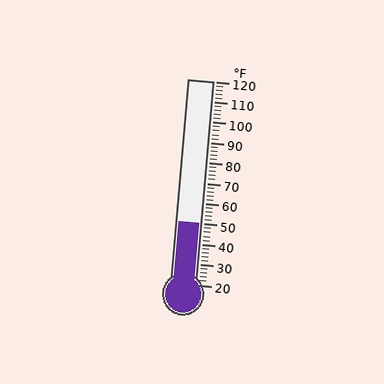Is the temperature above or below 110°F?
The temperature is below 110°F.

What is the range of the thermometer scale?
The thermometer scale ranges from 20°F to 120°F.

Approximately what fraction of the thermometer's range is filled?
The thermometer is filled to approximately 30% of its range.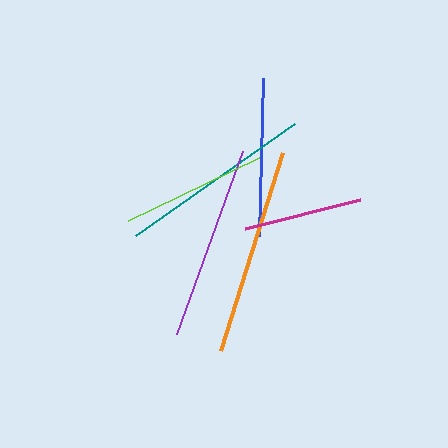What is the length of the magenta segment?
The magenta segment is approximately 118 pixels long.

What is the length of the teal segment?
The teal segment is approximately 195 pixels long.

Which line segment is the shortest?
The magenta line is the shortest at approximately 118 pixels.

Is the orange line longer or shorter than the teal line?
The orange line is longer than the teal line.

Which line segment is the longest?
The orange line is the longest at approximately 208 pixels.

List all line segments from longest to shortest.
From longest to shortest: orange, teal, purple, blue, lime, magenta.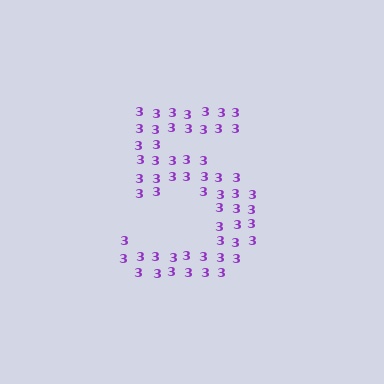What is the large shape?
The large shape is the digit 5.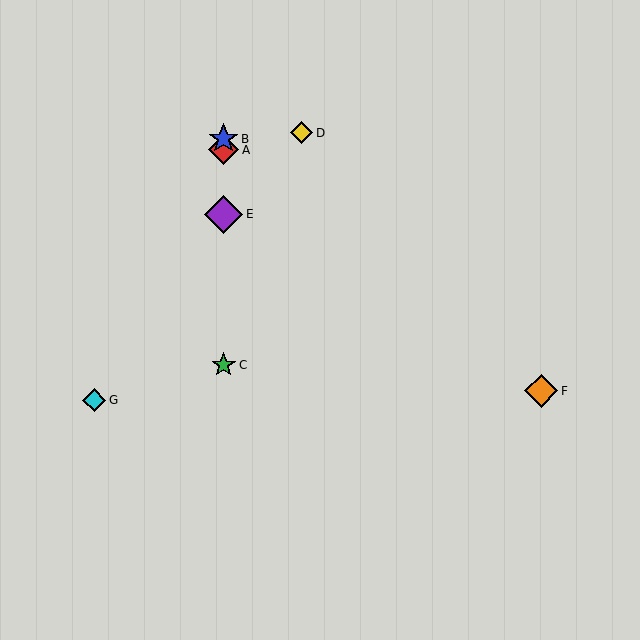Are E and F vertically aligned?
No, E is at x≈224 and F is at x≈541.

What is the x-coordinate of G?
Object G is at x≈94.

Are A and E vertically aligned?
Yes, both are at x≈224.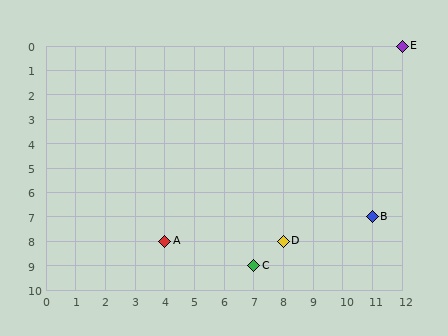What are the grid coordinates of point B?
Point B is at grid coordinates (11, 7).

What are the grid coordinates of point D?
Point D is at grid coordinates (8, 8).